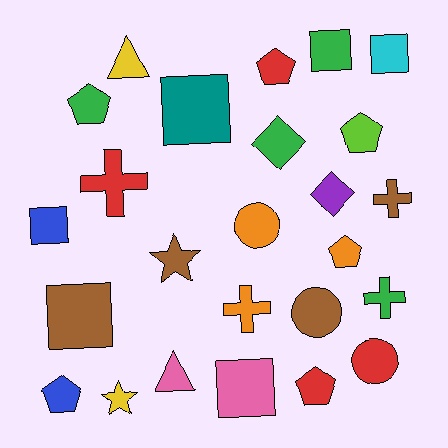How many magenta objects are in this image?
There are no magenta objects.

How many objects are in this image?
There are 25 objects.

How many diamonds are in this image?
There are 2 diamonds.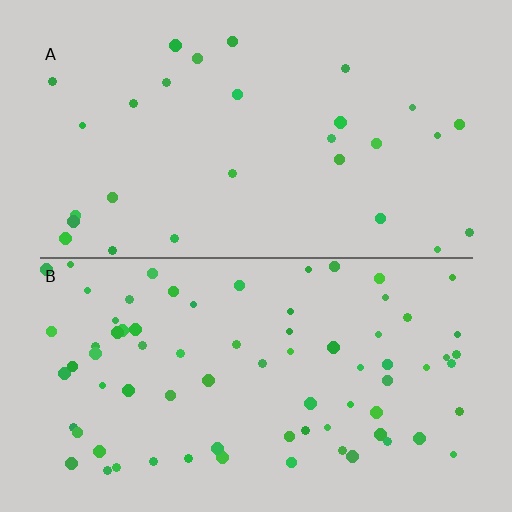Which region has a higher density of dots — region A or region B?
B (the bottom).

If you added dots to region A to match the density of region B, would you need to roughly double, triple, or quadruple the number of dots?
Approximately triple.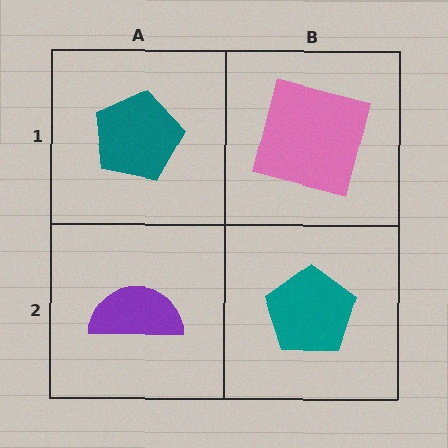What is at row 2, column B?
A teal pentagon.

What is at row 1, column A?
A teal pentagon.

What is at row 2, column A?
A purple semicircle.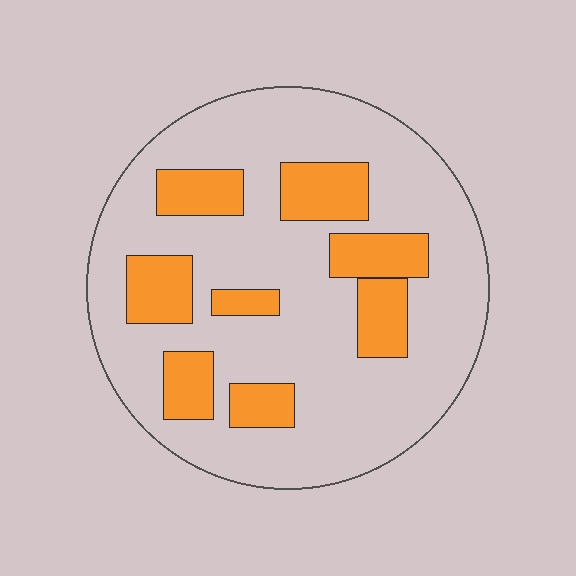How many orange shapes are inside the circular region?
8.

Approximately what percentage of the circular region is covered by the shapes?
Approximately 25%.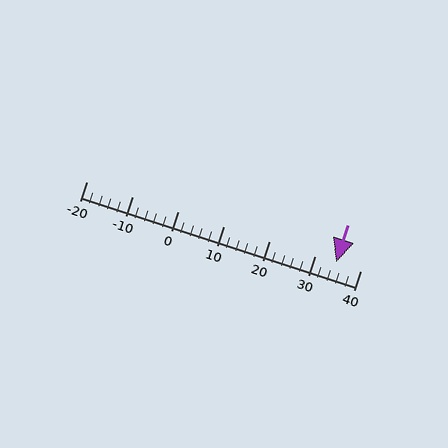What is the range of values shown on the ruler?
The ruler shows values from -20 to 40.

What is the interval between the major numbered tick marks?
The major tick marks are spaced 10 units apart.